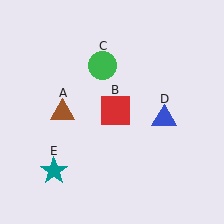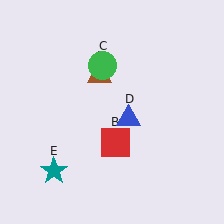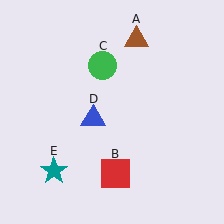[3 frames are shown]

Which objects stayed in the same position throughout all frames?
Green circle (object C) and teal star (object E) remained stationary.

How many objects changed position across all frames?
3 objects changed position: brown triangle (object A), red square (object B), blue triangle (object D).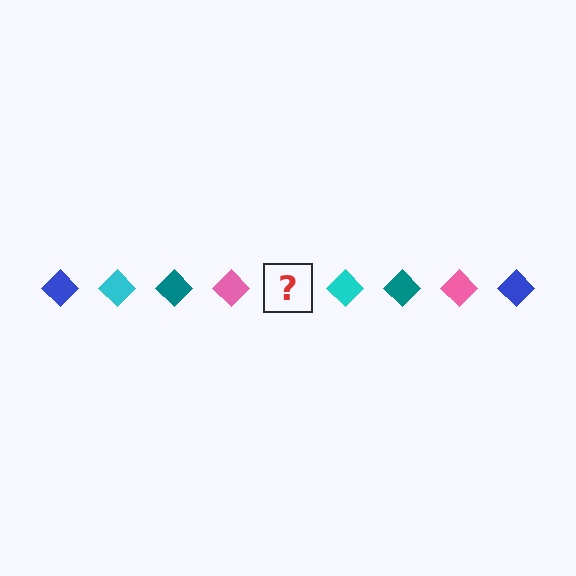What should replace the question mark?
The question mark should be replaced with a blue diamond.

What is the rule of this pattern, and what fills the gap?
The rule is that the pattern cycles through blue, cyan, teal, pink diamonds. The gap should be filled with a blue diamond.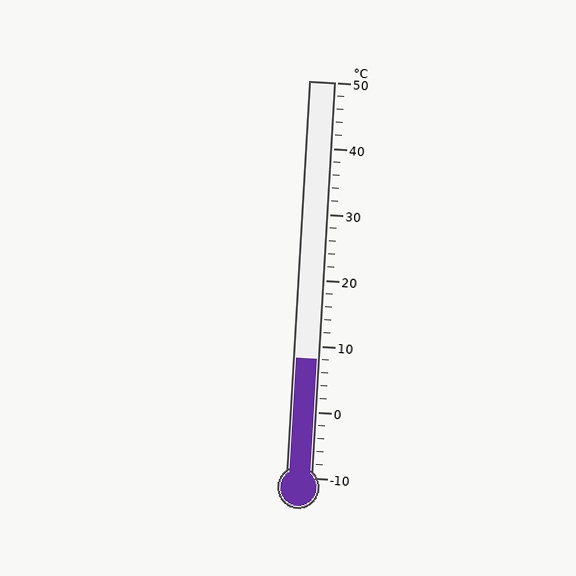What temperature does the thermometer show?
The thermometer shows approximately 8°C.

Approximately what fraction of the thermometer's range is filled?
The thermometer is filled to approximately 30% of its range.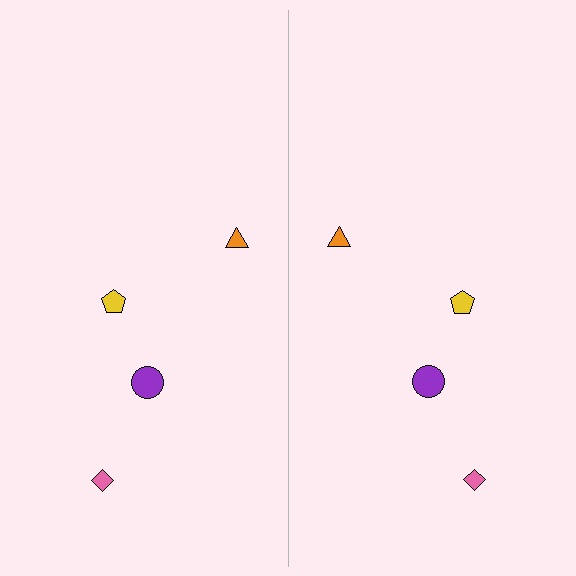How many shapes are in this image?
There are 8 shapes in this image.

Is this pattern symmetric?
Yes, this pattern has bilateral (reflection) symmetry.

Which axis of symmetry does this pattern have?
The pattern has a vertical axis of symmetry running through the center of the image.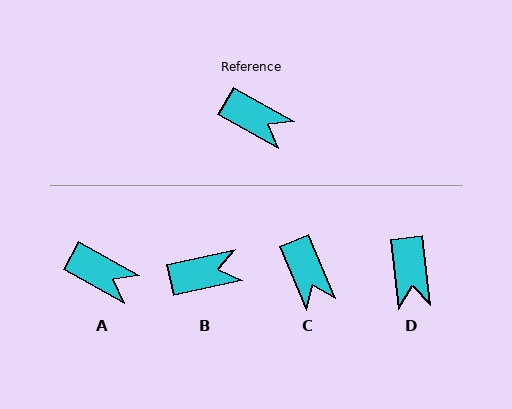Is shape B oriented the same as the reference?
No, it is off by about 42 degrees.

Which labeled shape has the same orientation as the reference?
A.